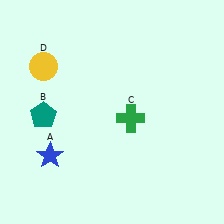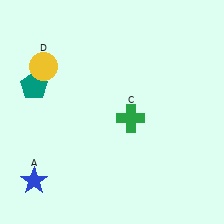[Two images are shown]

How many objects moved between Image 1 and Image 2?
2 objects moved between the two images.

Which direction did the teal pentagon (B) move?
The teal pentagon (B) moved up.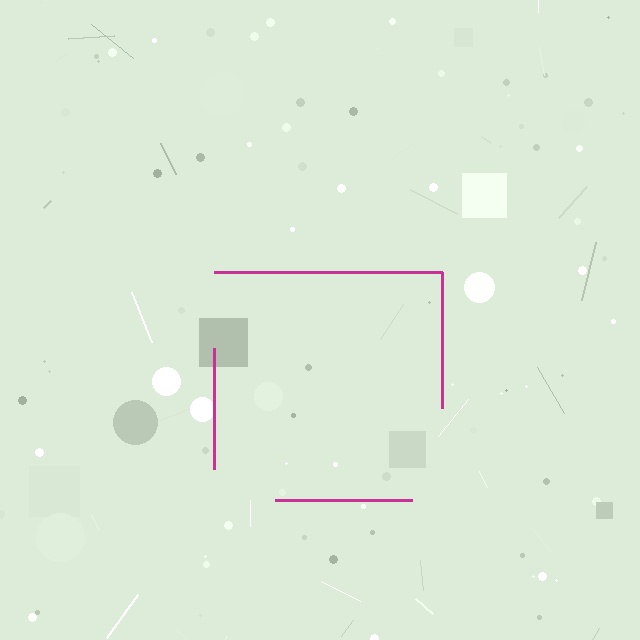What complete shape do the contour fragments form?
The contour fragments form a square.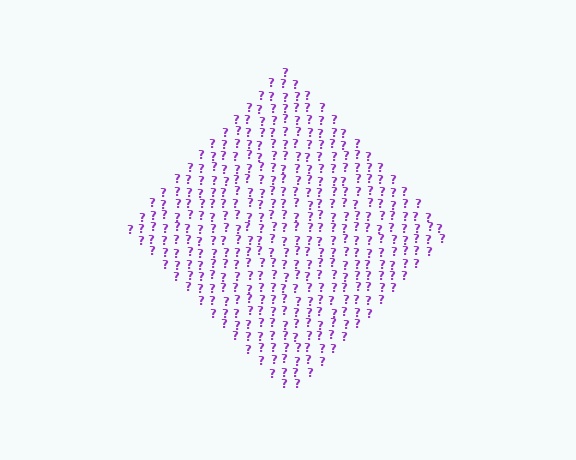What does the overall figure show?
The overall figure shows a diamond.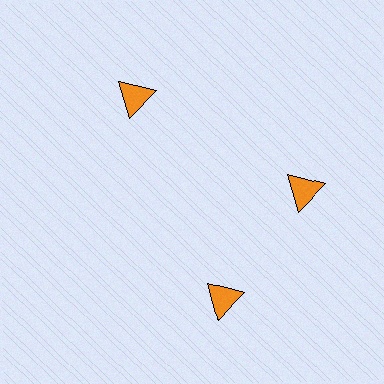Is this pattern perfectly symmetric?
No. The 3 orange triangles are arranged in a ring, but one element near the 7 o'clock position is rotated out of alignment along the ring, breaking the 3-fold rotational symmetry.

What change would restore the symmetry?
The symmetry would be restored by rotating it back into even spacing with its neighbors so that all 3 triangles sit at equal angles and equal distance from the center.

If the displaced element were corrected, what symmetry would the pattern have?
It would have 3-fold rotational symmetry — the pattern would map onto itself every 120 degrees.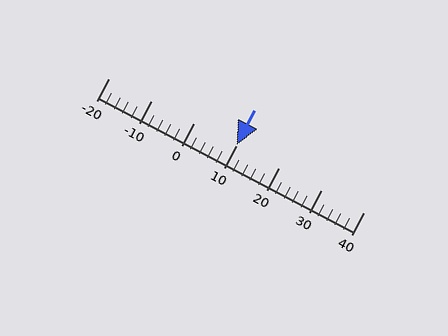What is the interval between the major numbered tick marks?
The major tick marks are spaced 10 units apart.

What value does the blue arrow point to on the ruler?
The blue arrow points to approximately 10.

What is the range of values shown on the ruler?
The ruler shows values from -20 to 40.